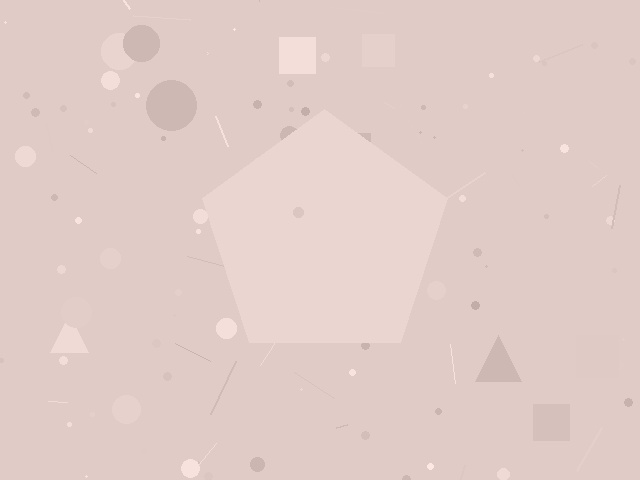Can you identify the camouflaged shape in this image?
The camouflaged shape is a pentagon.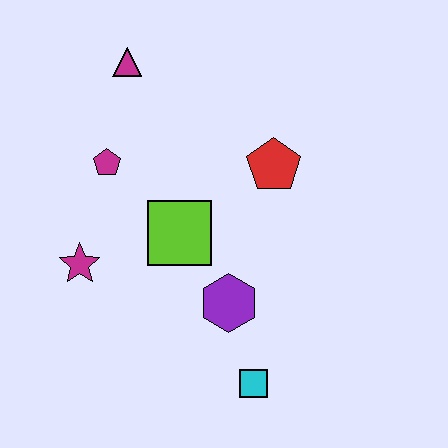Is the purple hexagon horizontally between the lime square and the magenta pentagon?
No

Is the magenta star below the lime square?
Yes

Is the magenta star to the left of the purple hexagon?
Yes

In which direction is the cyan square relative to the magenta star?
The cyan square is to the right of the magenta star.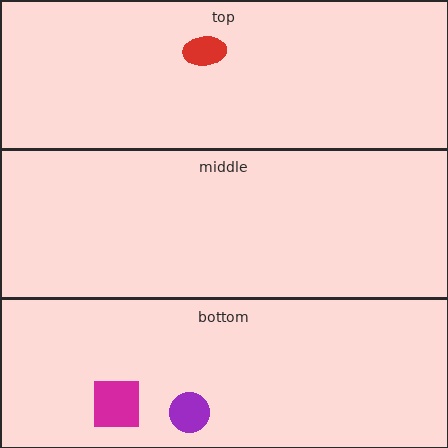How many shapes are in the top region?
1.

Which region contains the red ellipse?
The top region.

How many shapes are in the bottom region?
2.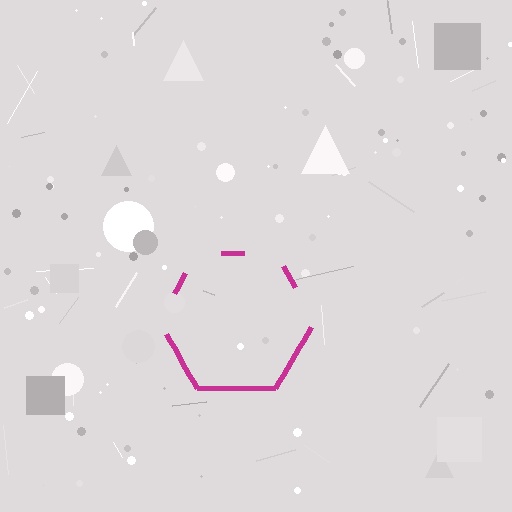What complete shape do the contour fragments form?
The contour fragments form a hexagon.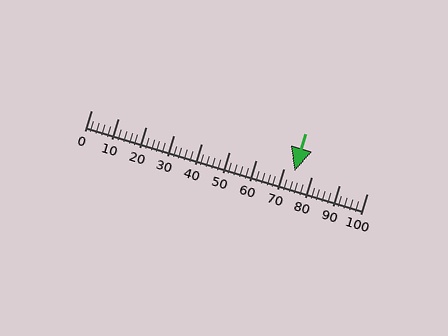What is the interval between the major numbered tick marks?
The major tick marks are spaced 10 units apart.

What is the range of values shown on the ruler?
The ruler shows values from 0 to 100.